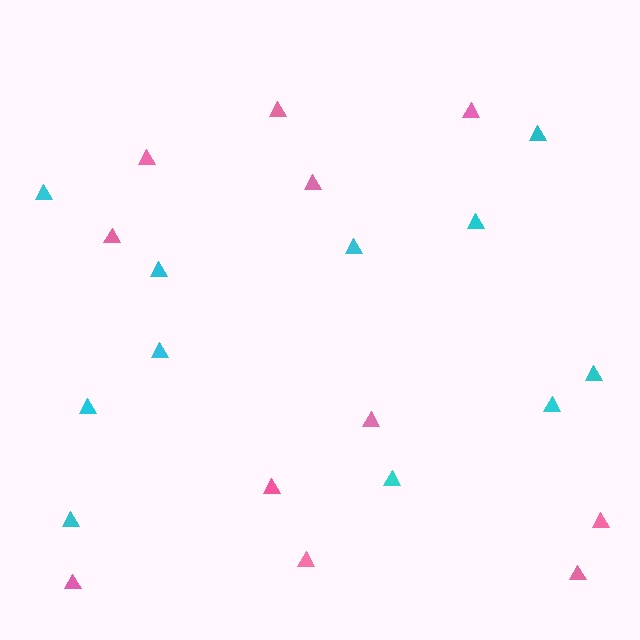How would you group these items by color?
There are 2 groups: one group of pink triangles (11) and one group of cyan triangles (11).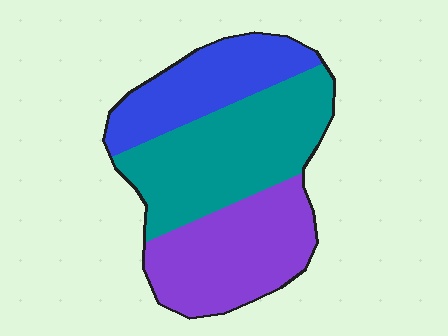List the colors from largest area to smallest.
From largest to smallest: teal, purple, blue.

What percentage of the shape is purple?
Purple takes up between a third and a half of the shape.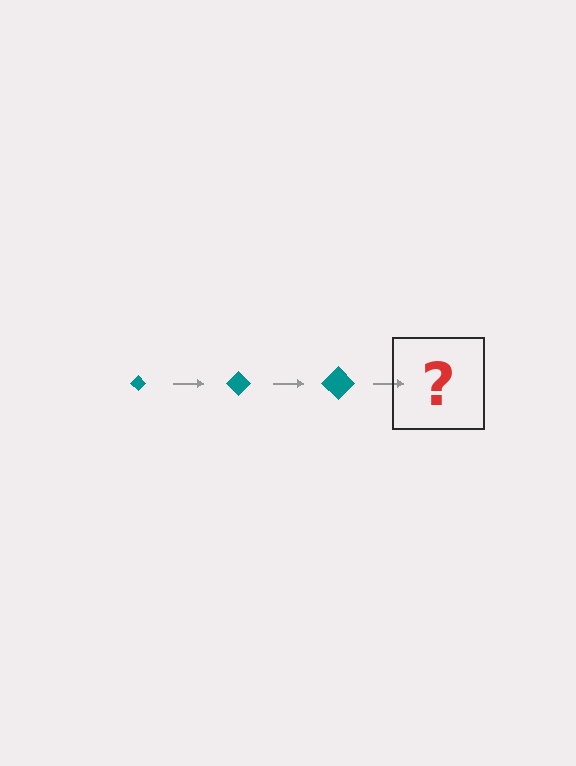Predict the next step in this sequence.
The next step is a teal diamond, larger than the previous one.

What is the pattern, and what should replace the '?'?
The pattern is that the diamond gets progressively larger each step. The '?' should be a teal diamond, larger than the previous one.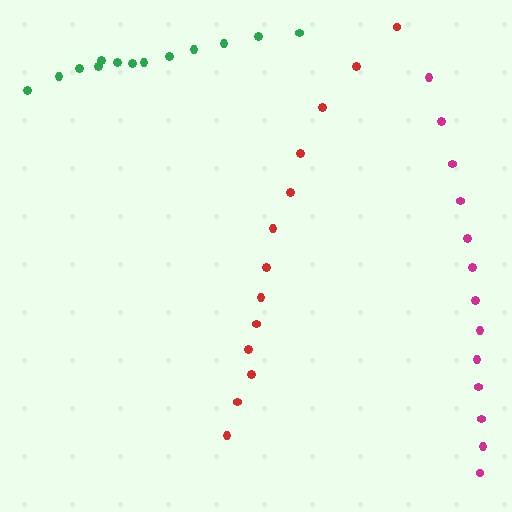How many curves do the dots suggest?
There are 3 distinct paths.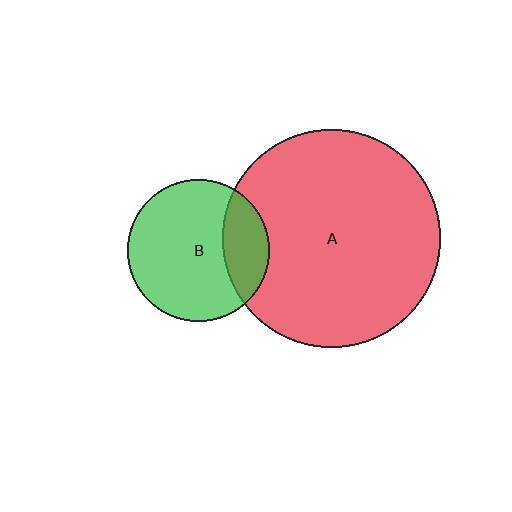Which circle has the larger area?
Circle A (red).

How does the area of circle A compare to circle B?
Approximately 2.3 times.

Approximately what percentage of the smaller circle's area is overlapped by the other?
Approximately 25%.